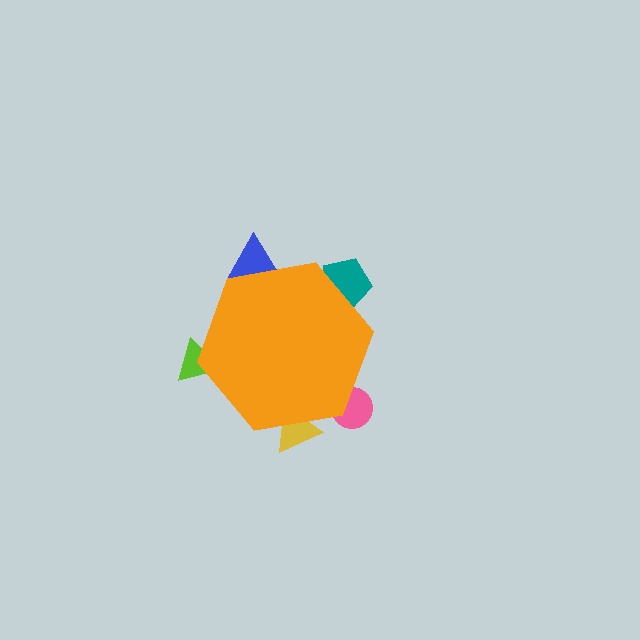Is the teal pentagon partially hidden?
Yes, the teal pentagon is partially hidden behind the orange hexagon.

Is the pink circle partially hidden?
Yes, the pink circle is partially hidden behind the orange hexagon.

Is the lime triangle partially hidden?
Yes, the lime triangle is partially hidden behind the orange hexagon.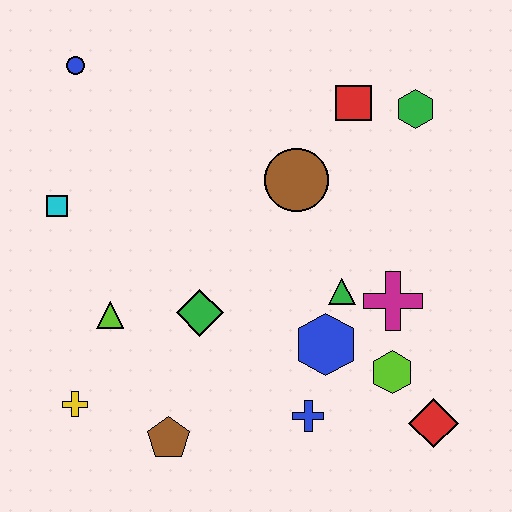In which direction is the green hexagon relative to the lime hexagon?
The green hexagon is above the lime hexagon.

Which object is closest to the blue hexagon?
The green triangle is closest to the blue hexagon.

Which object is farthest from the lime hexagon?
The blue circle is farthest from the lime hexagon.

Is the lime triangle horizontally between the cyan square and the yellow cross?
No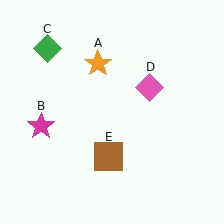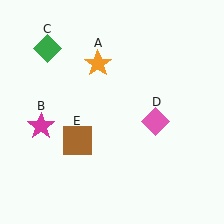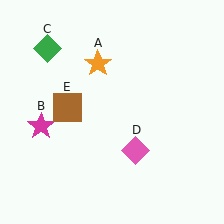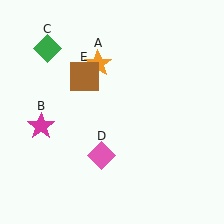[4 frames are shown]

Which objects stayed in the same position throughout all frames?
Orange star (object A) and magenta star (object B) and green diamond (object C) remained stationary.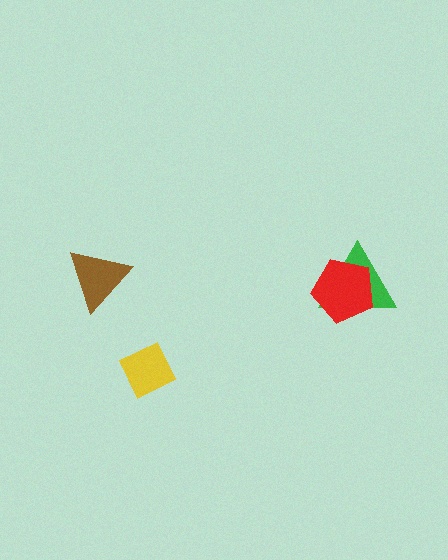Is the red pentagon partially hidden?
No, no other shape covers it.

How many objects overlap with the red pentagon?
1 object overlaps with the red pentagon.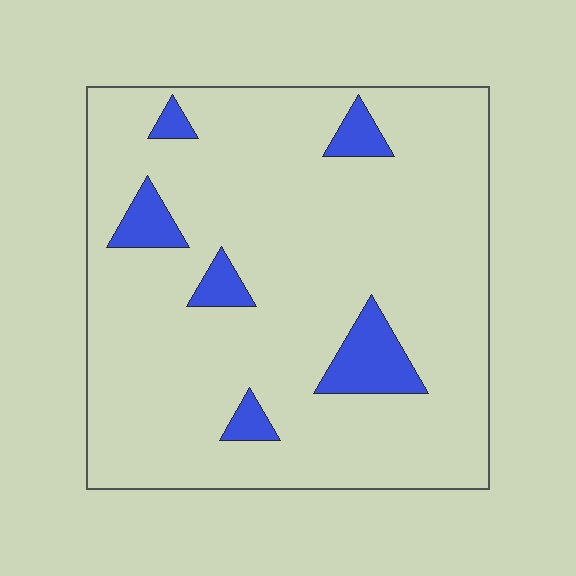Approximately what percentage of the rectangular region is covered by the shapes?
Approximately 10%.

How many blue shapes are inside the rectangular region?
6.